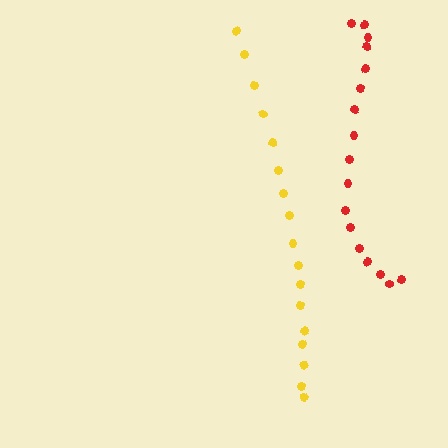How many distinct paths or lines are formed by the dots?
There are 2 distinct paths.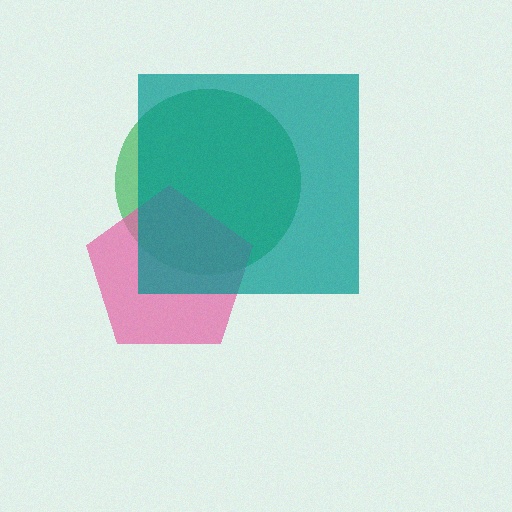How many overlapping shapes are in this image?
There are 3 overlapping shapes in the image.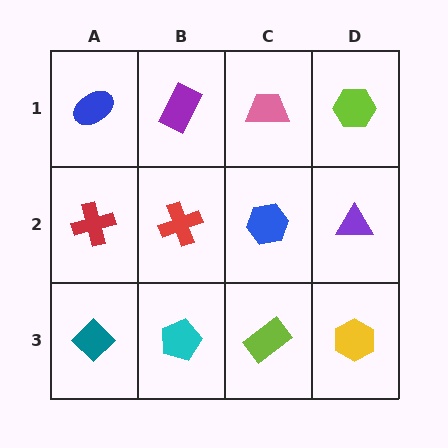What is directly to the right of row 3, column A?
A cyan pentagon.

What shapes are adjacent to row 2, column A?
A blue ellipse (row 1, column A), a teal diamond (row 3, column A), a red cross (row 2, column B).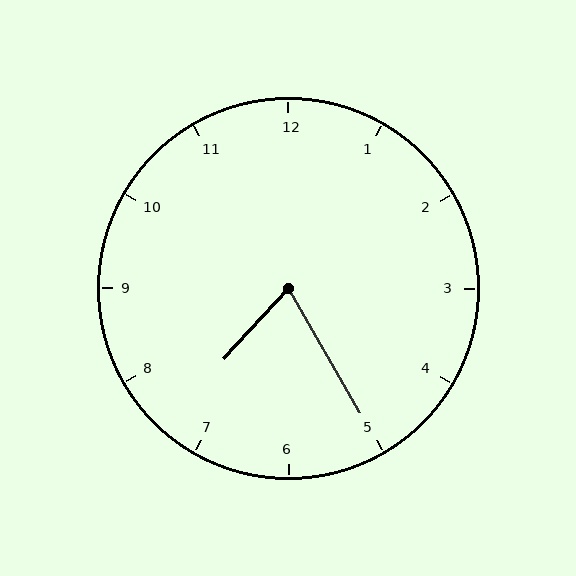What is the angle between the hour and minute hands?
Approximately 72 degrees.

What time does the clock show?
7:25.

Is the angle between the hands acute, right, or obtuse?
It is acute.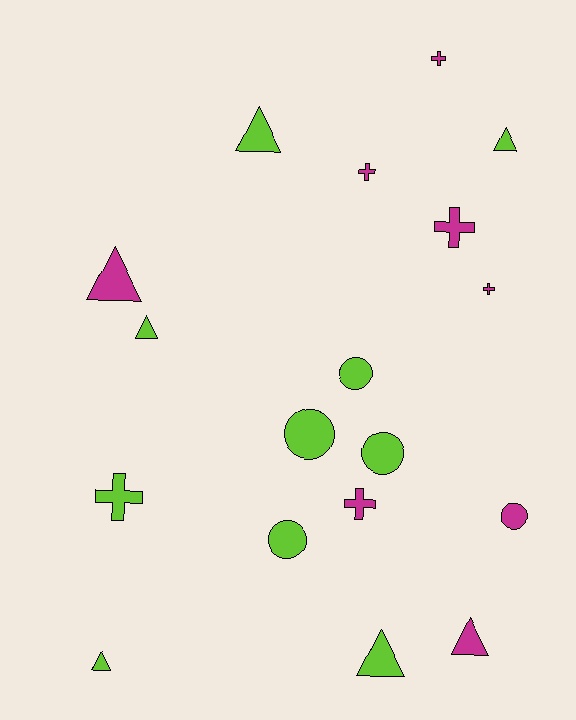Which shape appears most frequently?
Triangle, with 7 objects.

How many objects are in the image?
There are 18 objects.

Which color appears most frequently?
Lime, with 10 objects.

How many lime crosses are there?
There is 1 lime cross.